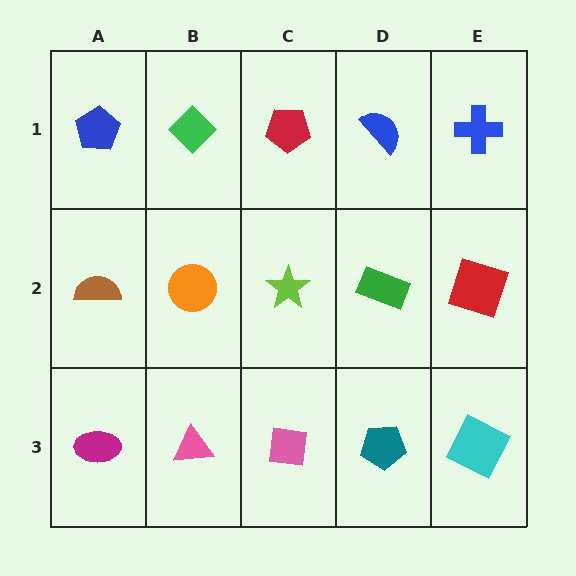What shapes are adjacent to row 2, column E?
A blue cross (row 1, column E), a cyan square (row 3, column E), a green rectangle (row 2, column D).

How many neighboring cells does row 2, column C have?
4.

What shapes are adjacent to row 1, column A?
A brown semicircle (row 2, column A), a green diamond (row 1, column B).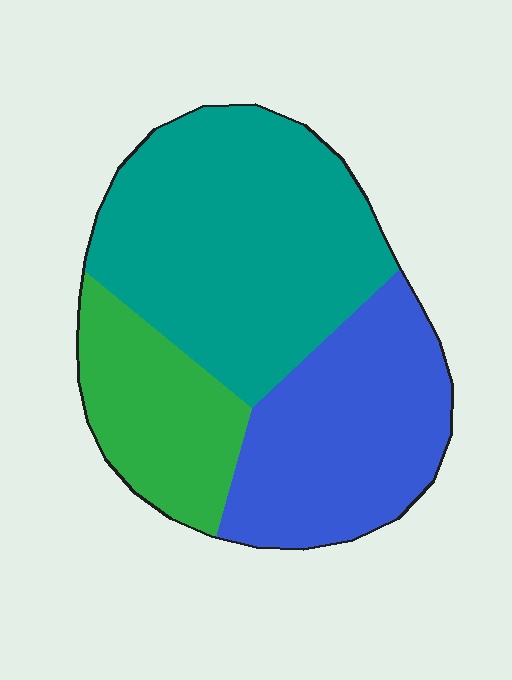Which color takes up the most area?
Teal, at roughly 45%.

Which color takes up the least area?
Green, at roughly 20%.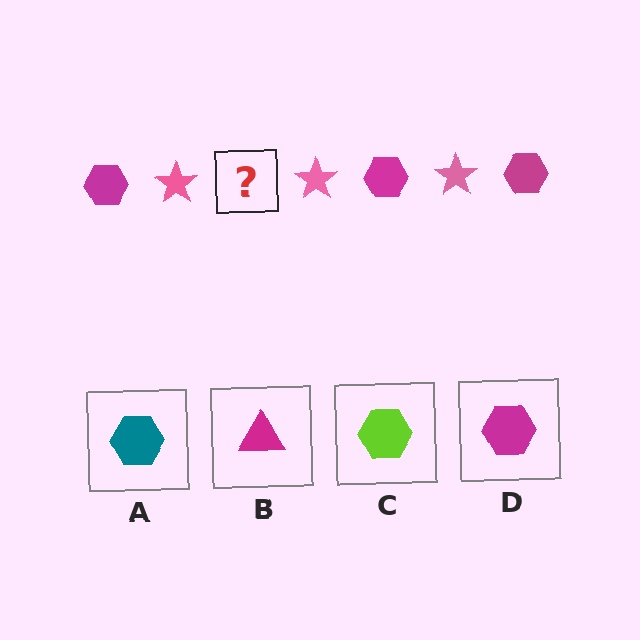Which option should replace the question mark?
Option D.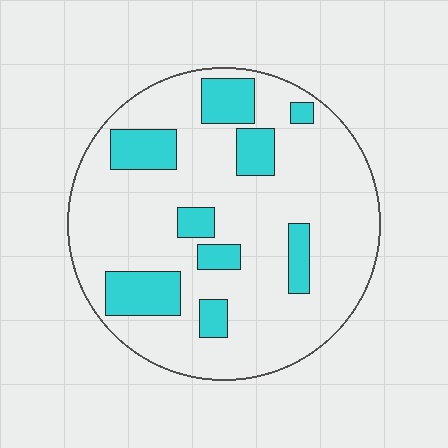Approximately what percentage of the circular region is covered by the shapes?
Approximately 20%.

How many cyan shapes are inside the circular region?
9.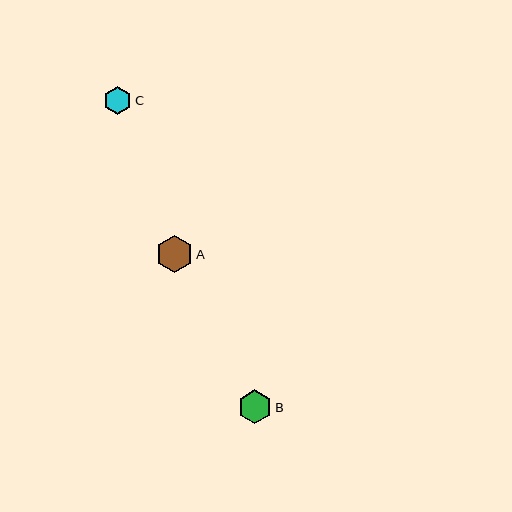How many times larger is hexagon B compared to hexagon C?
Hexagon B is approximately 1.2 times the size of hexagon C.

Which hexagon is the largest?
Hexagon A is the largest with a size of approximately 37 pixels.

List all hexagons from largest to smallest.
From largest to smallest: A, B, C.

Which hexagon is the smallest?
Hexagon C is the smallest with a size of approximately 28 pixels.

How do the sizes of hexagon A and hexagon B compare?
Hexagon A and hexagon B are approximately the same size.